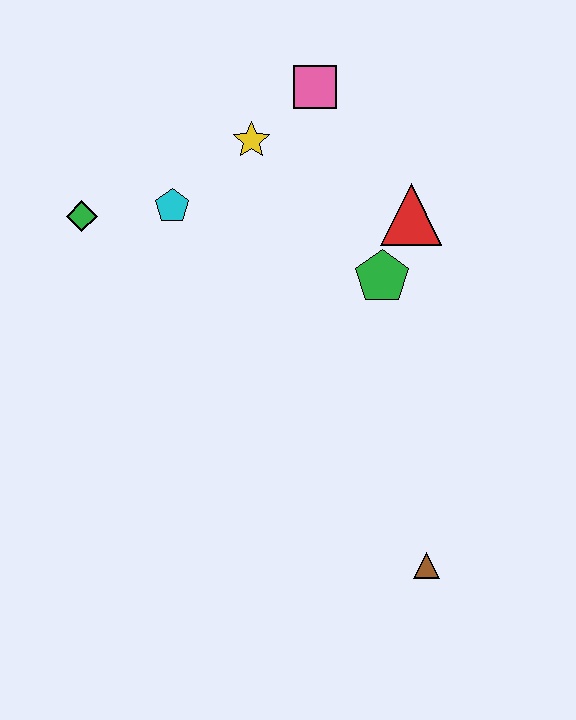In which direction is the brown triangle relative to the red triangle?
The brown triangle is below the red triangle.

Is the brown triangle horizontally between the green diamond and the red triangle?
No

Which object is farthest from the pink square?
The brown triangle is farthest from the pink square.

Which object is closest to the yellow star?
The pink square is closest to the yellow star.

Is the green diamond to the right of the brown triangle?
No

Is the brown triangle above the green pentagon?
No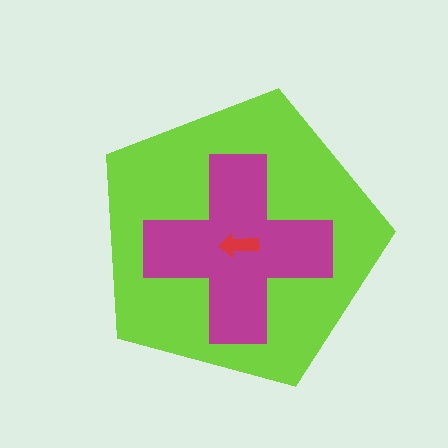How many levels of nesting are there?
3.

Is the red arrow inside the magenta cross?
Yes.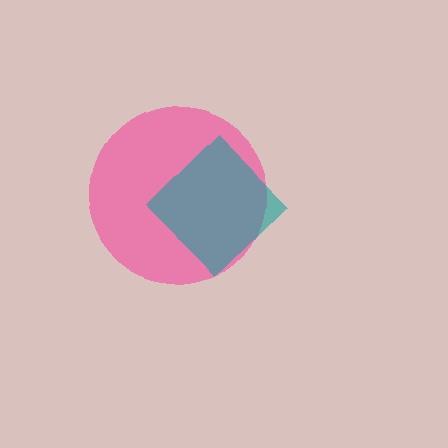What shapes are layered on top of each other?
The layered shapes are: a pink circle, a teal diamond.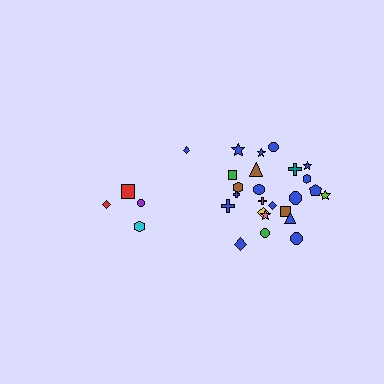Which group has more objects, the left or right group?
The right group.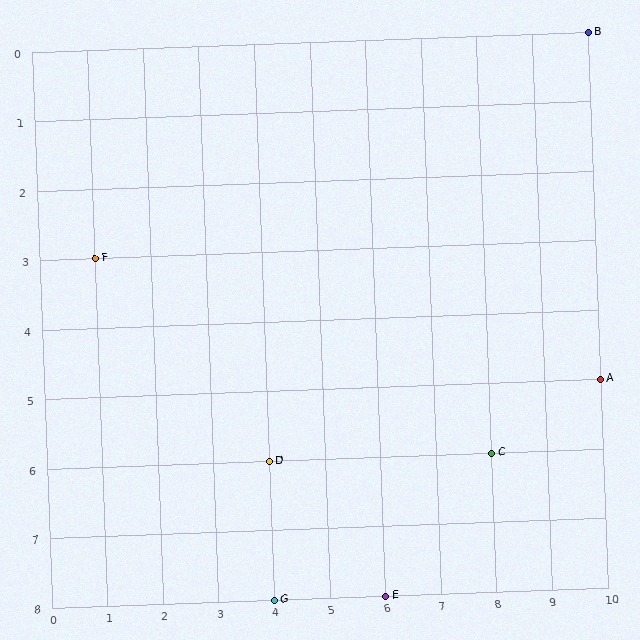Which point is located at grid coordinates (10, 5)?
Point A is at (10, 5).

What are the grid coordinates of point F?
Point F is at grid coordinates (1, 3).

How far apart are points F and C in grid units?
Points F and C are 7 columns and 3 rows apart (about 7.6 grid units diagonally).